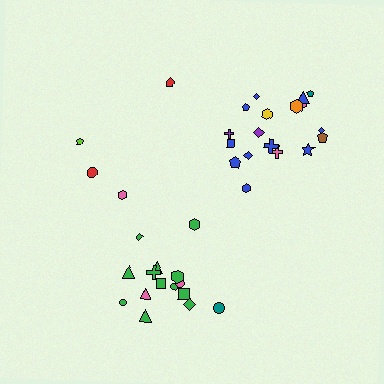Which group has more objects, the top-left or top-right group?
The top-right group.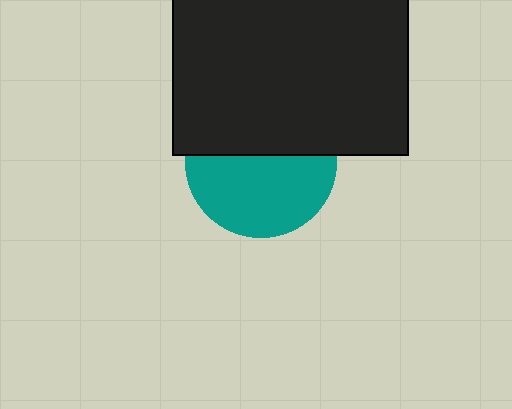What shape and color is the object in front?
The object in front is a black rectangle.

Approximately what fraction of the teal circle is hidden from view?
Roughly 45% of the teal circle is hidden behind the black rectangle.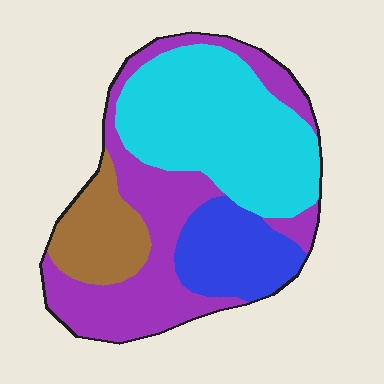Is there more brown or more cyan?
Cyan.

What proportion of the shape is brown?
Brown takes up about one eighth (1/8) of the shape.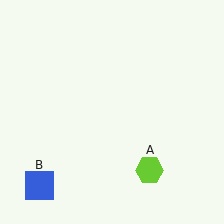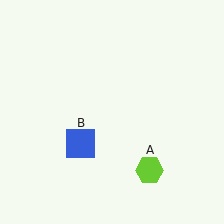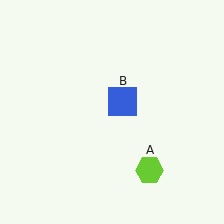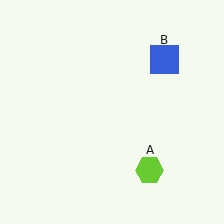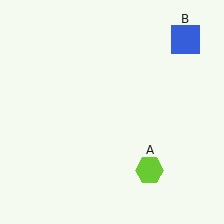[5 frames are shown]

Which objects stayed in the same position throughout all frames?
Lime hexagon (object A) remained stationary.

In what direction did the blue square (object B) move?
The blue square (object B) moved up and to the right.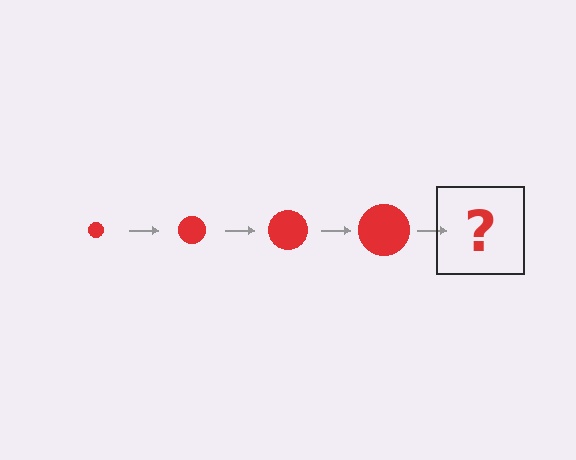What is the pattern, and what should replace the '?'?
The pattern is that the circle gets progressively larger each step. The '?' should be a red circle, larger than the previous one.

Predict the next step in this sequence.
The next step is a red circle, larger than the previous one.